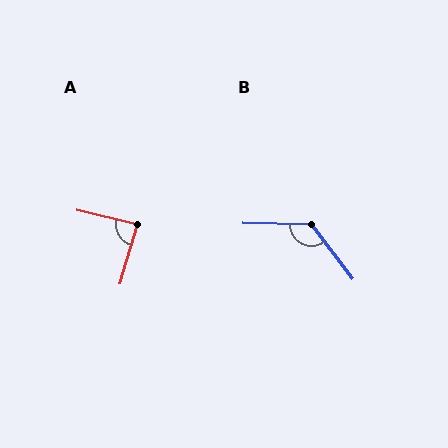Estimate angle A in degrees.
Approximately 86 degrees.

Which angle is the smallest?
A, at approximately 86 degrees.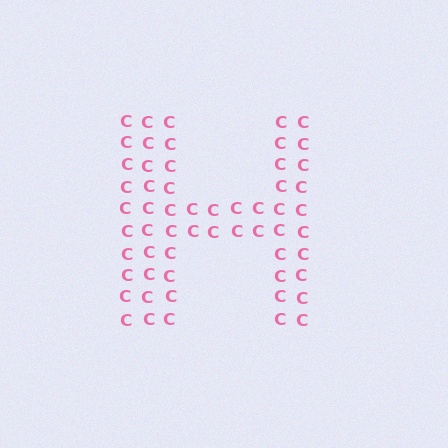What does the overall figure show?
The overall figure shows the letter H.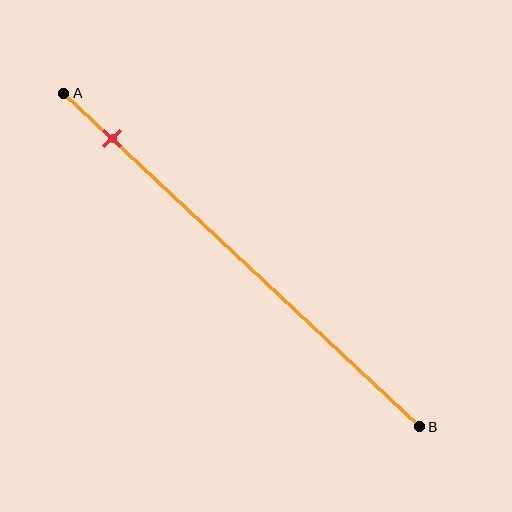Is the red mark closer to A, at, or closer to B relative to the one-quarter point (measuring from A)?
The red mark is closer to point A than the one-quarter point of segment AB.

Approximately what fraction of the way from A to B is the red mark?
The red mark is approximately 15% of the way from A to B.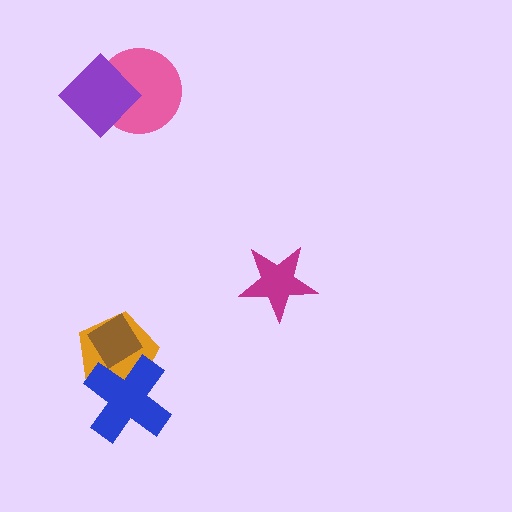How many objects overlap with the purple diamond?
1 object overlaps with the purple diamond.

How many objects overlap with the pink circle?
1 object overlaps with the pink circle.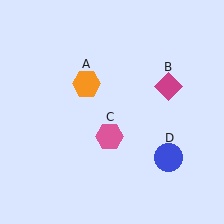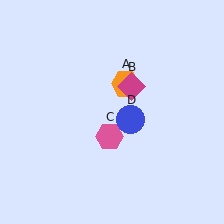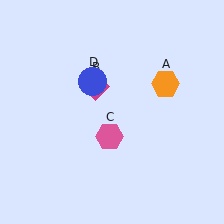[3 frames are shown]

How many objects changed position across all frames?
3 objects changed position: orange hexagon (object A), magenta diamond (object B), blue circle (object D).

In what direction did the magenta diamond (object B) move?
The magenta diamond (object B) moved left.